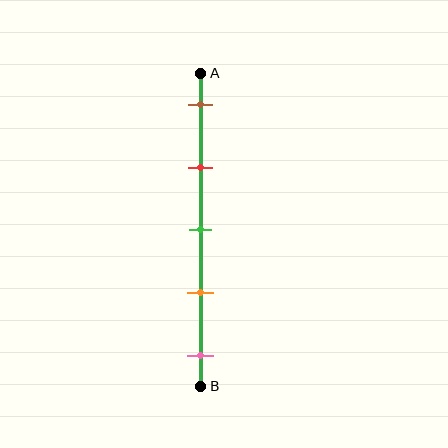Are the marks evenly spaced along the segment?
Yes, the marks are approximately evenly spaced.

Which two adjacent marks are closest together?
The green and orange marks are the closest adjacent pair.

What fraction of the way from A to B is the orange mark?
The orange mark is approximately 70% (0.7) of the way from A to B.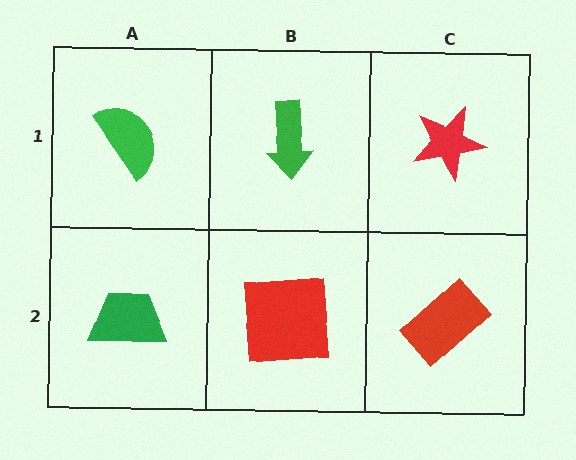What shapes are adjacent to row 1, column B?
A red square (row 2, column B), a green semicircle (row 1, column A), a red star (row 1, column C).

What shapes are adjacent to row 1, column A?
A green trapezoid (row 2, column A), a green arrow (row 1, column B).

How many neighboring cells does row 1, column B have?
3.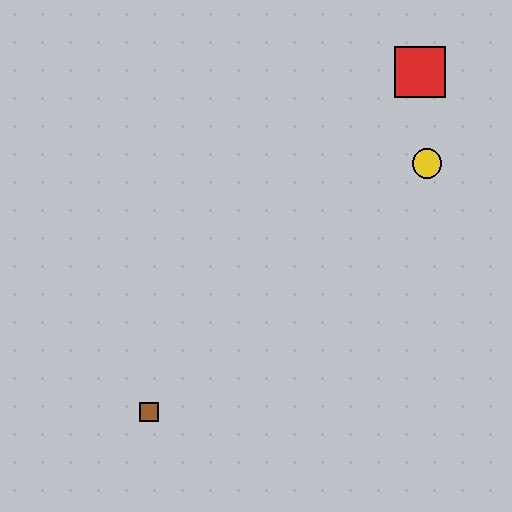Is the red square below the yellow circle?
No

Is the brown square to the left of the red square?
Yes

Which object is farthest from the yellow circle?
The brown square is farthest from the yellow circle.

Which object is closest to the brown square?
The yellow circle is closest to the brown square.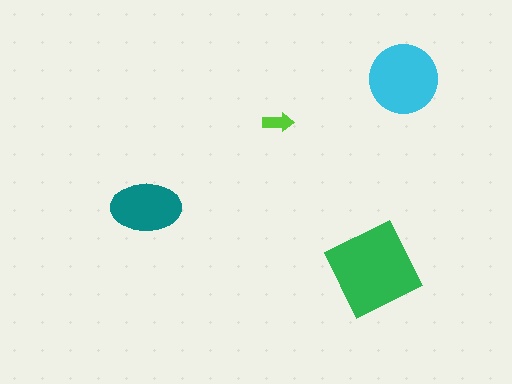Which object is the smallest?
The lime arrow.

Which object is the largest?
The green diamond.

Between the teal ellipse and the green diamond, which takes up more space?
The green diamond.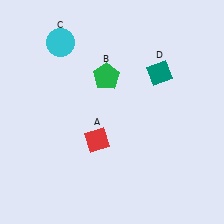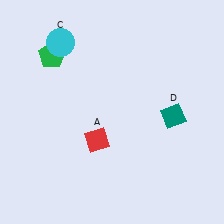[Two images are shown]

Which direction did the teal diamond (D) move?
The teal diamond (D) moved down.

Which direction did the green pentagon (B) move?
The green pentagon (B) moved left.